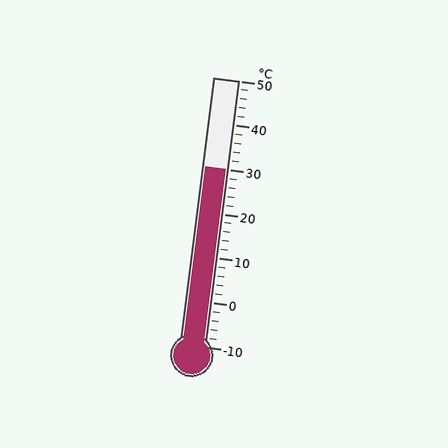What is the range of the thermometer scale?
The thermometer scale ranges from -10°C to 50°C.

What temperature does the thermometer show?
The thermometer shows approximately 30°C.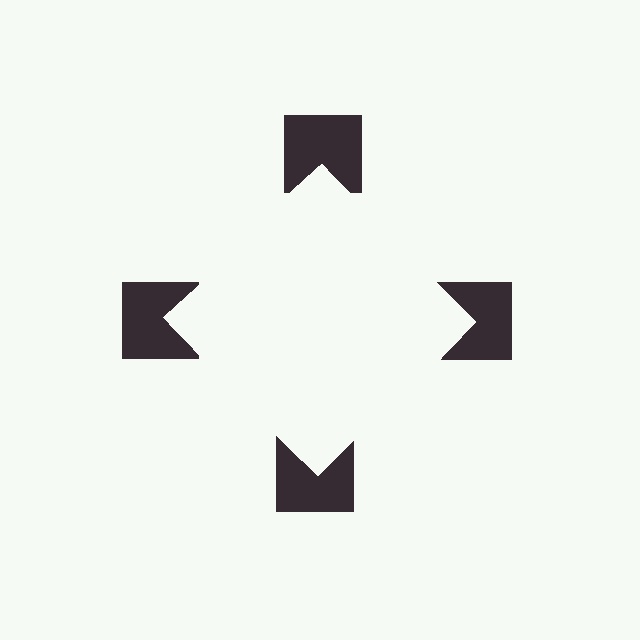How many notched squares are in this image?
There are 4 — one at each vertex of the illusory square.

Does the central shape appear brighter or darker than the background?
It typically appears slightly brighter than the background, even though no actual brightness change is drawn.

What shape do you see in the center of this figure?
An illusory square — its edges are inferred from the aligned wedge cuts in the notched squares, not physically drawn.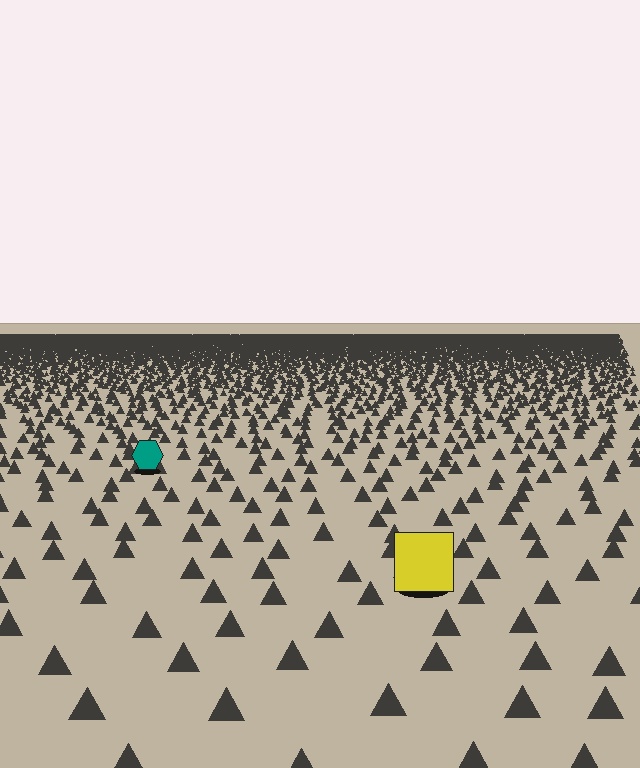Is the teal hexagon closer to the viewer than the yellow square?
No. The yellow square is closer — you can tell from the texture gradient: the ground texture is coarser near it.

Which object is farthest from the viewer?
The teal hexagon is farthest from the viewer. It appears smaller and the ground texture around it is denser.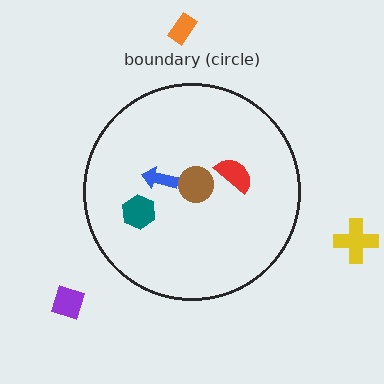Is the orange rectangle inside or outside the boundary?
Outside.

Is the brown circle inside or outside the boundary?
Inside.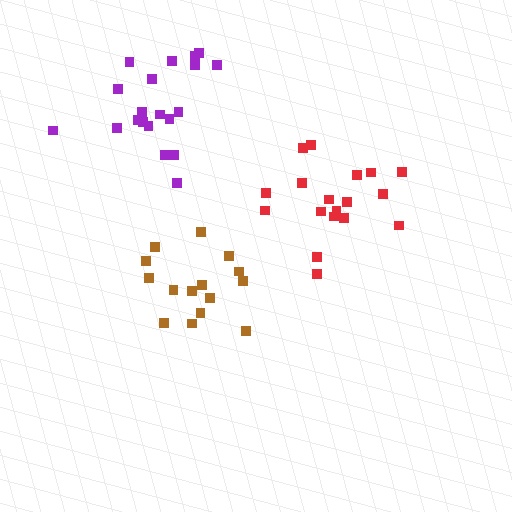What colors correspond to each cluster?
The clusters are colored: brown, red, purple.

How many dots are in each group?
Group 1: 15 dots, Group 2: 18 dots, Group 3: 21 dots (54 total).